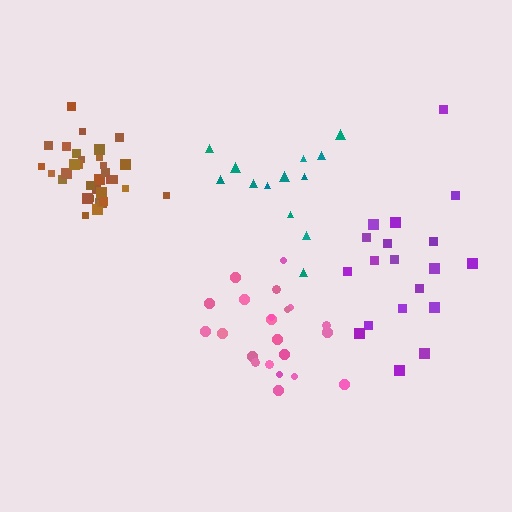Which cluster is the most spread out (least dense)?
Purple.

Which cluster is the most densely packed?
Brown.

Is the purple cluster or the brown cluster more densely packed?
Brown.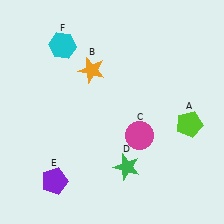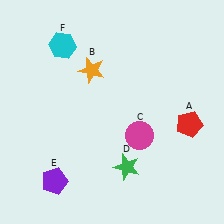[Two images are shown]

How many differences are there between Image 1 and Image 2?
There is 1 difference between the two images.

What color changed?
The pentagon (A) changed from lime in Image 1 to red in Image 2.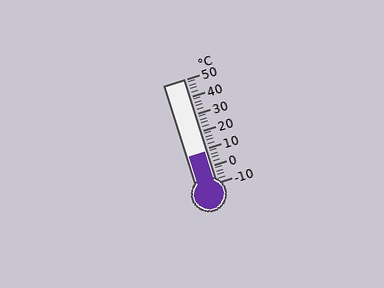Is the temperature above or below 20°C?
The temperature is below 20°C.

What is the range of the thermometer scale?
The thermometer scale ranges from -10°C to 50°C.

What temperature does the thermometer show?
The thermometer shows approximately 8°C.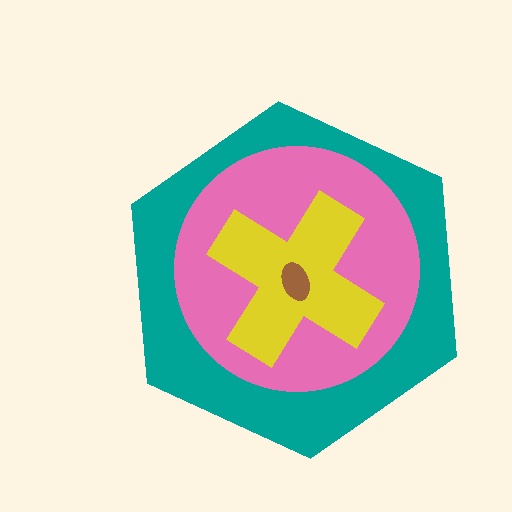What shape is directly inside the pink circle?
The yellow cross.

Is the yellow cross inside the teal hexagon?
Yes.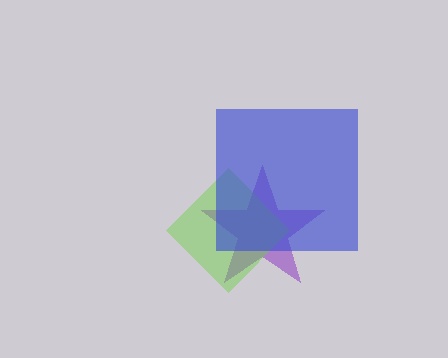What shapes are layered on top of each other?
The layered shapes are: a purple star, a lime diamond, a blue square.